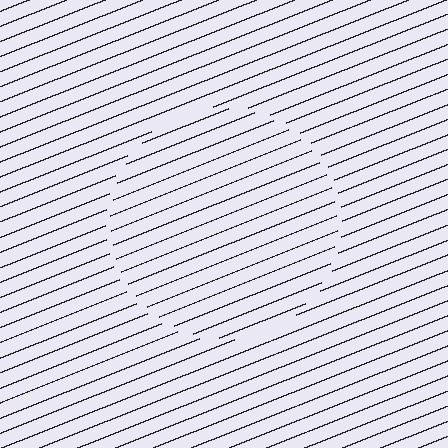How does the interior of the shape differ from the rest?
The interior of the shape contains the same grating, shifted by half a period — the contour is defined by the phase discontinuity where line-ends from the inner and outer gratings abut.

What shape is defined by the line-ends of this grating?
An illusory circle. The interior of the shape contains the same grating, shifted by half a period — the contour is defined by the phase discontinuity where line-ends from the inner and outer gratings abut.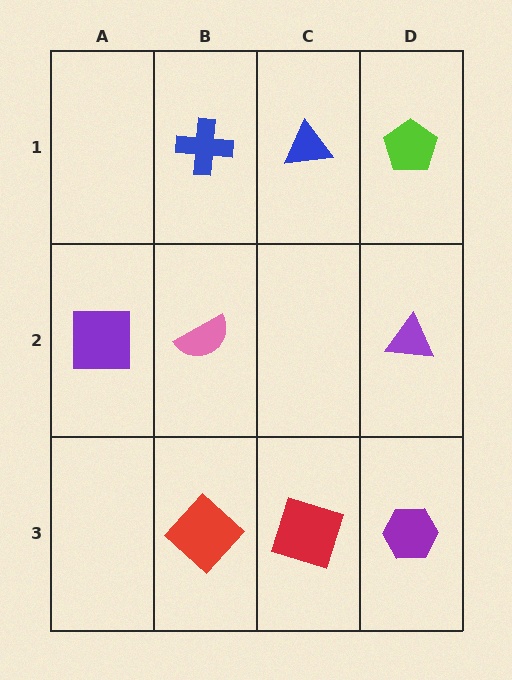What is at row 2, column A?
A purple square.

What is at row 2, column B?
A pink semicircle.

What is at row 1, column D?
A lime pentagon.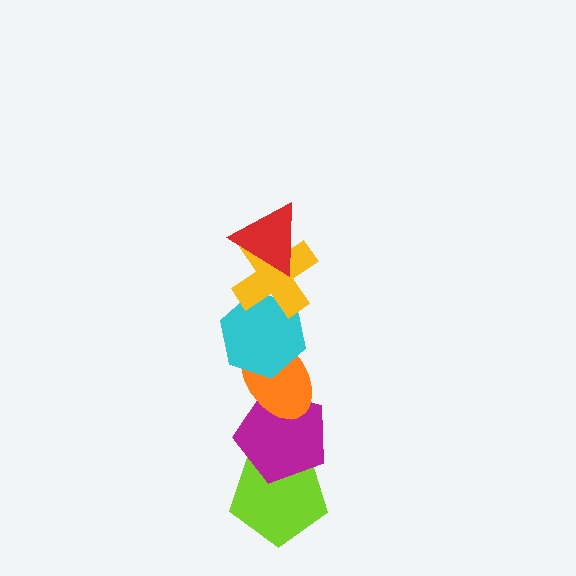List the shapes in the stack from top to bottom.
From top to bottom: the red triangle, the yellow cross, the cyan hexagon, the orange ellipse, the magenta pentagon, the lime pentagon.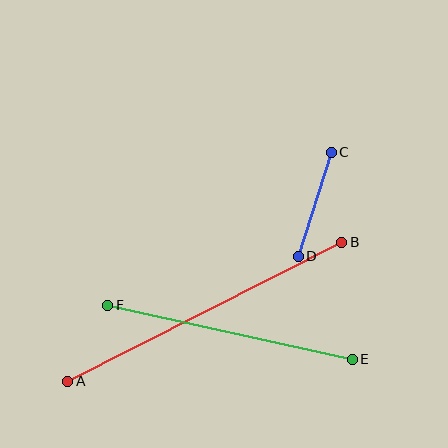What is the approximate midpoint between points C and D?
The midpoint is at approximately (315, 204) pixels.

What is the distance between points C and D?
The distance is approximately 109 pixels.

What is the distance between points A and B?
The distance is approximately 307 pixels.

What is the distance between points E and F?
The distance is approximately 251 pixels.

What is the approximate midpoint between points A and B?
The midpoint is at approximately (205, 312) pixels.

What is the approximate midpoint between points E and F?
The midpoint is at approximately (230, 332) pixels.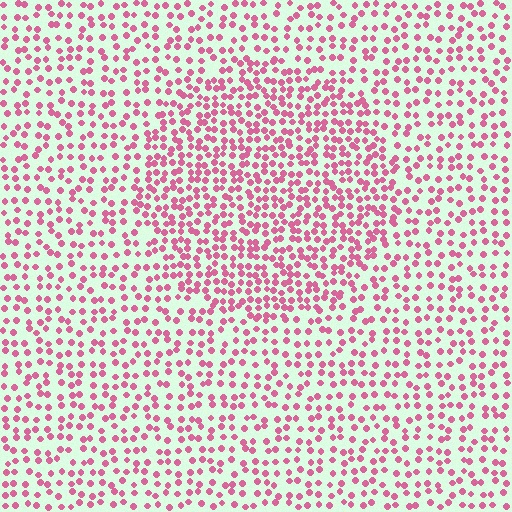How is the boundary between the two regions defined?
The boundary is defined by a change in element density (approximately 1.7x ratio). All elements are the same color, size, and shape.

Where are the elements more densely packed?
The elements are more densely packed inside the circle boundary.